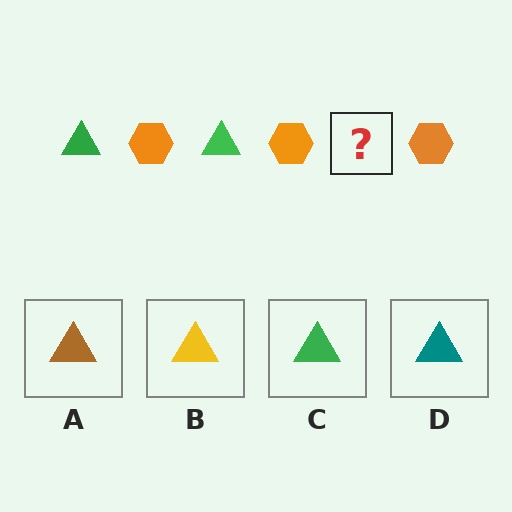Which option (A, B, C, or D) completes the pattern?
C.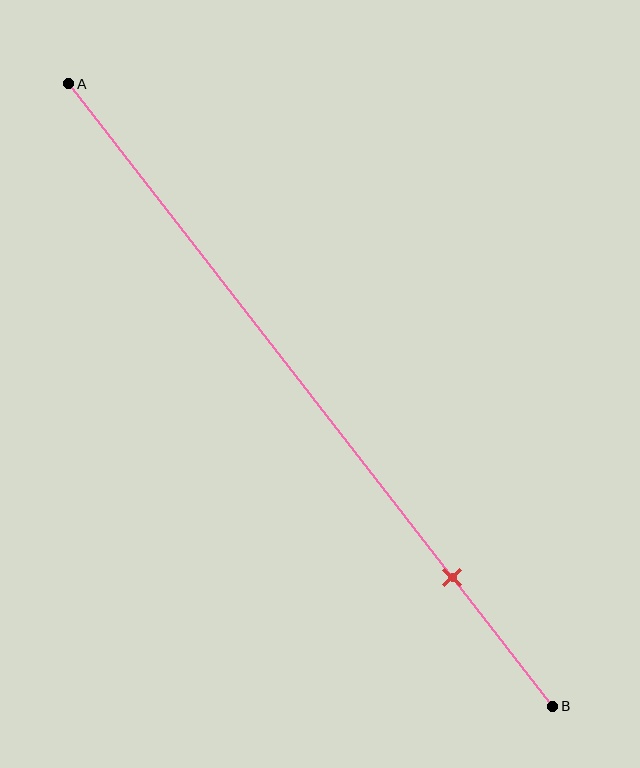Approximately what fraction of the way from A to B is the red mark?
The red mark is approximately 80% of the way from A to B.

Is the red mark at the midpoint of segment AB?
No, the mark is at about 80% from A, not at the 50% midpoint.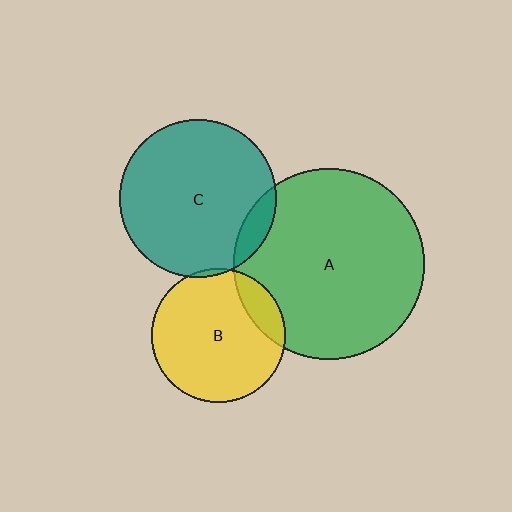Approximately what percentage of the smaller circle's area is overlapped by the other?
Approximately 5%.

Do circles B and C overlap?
Yes.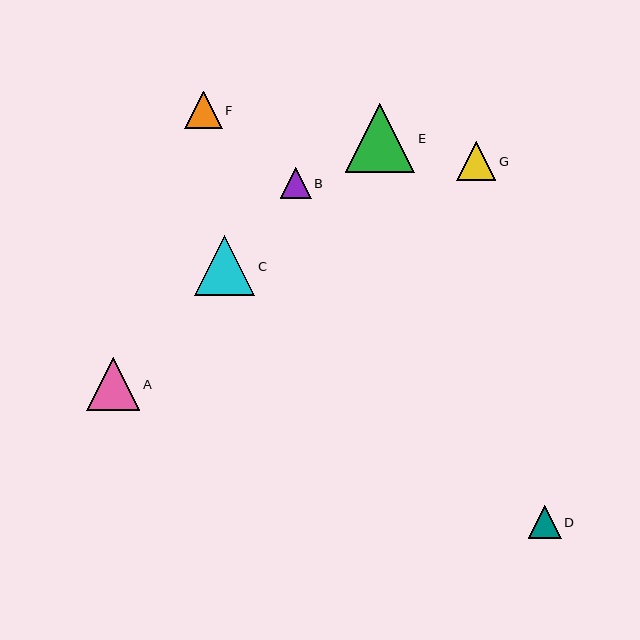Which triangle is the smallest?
Triangle B is the smallest with a size of approximately 31 pixels.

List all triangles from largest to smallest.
From largest to smallest: E, C, A, G, F, D, B.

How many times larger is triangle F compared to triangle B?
Triangle F is approximately 1.2 times the size of triangle B.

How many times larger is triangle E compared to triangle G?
Triangle E is approximately 1.8 times the size of triangle G.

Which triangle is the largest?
Triangle E is the largest with a size of approximately 69 pixels.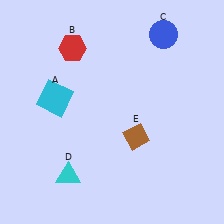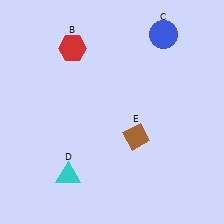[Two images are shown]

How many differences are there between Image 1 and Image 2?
There is 1 difference between the two images.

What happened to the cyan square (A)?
The cyan square (A) was removed in Image 2. It was in the top-left area of Image 1.